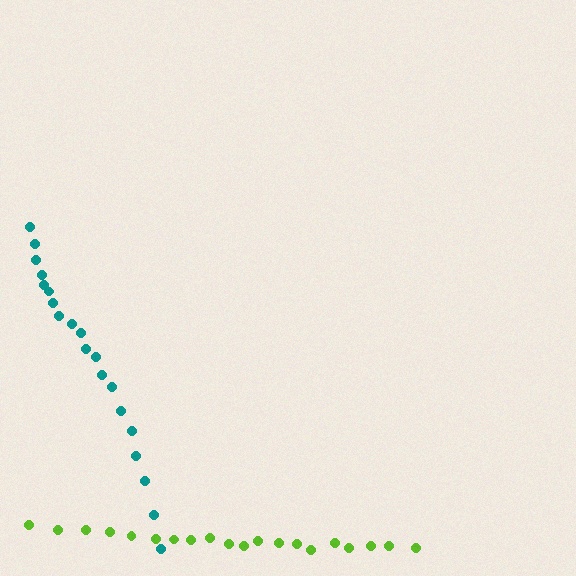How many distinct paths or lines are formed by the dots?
There are 2 distinct paths.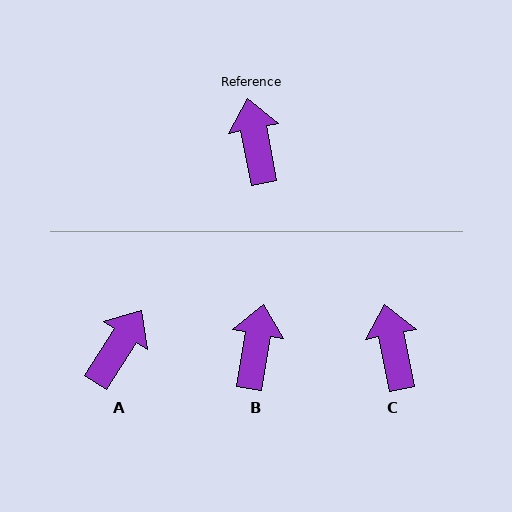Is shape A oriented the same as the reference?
No, it is off by about 44 degrees.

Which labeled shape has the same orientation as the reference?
C.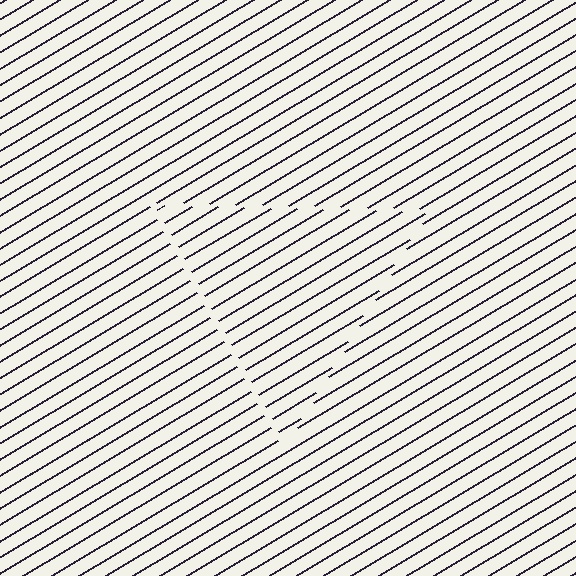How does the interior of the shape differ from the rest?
The interior of the shape contains the same grating, shifted by half a period — the contour is defined by the phase discontinuity where line-ends from the inner and outer gratings abut.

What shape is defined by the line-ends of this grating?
An illusory triangle. The interior of the shape contains the same grating, shifted by half a period — the contour is defined by the phase discontinuity where line-ends from the inner and outer gratings abut.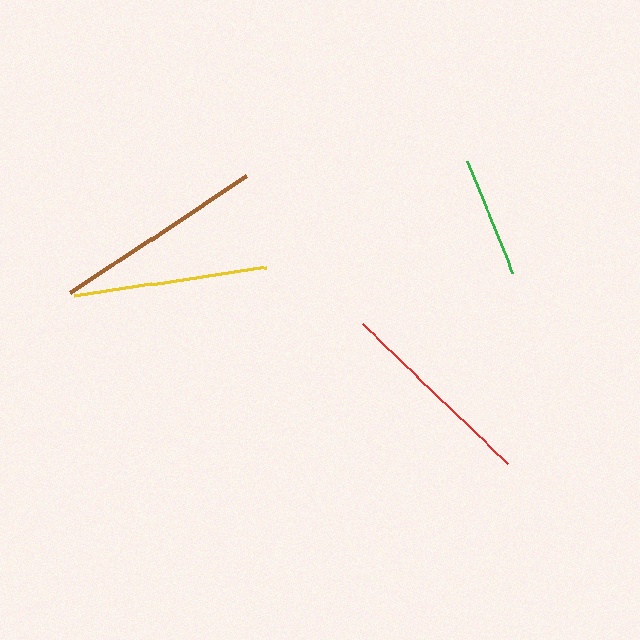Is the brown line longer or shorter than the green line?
The brown line is longer than the green line.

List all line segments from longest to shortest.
From longest to shortest: brown, red, yellow, green.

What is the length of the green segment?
The green segment is approximately 120 pixels long.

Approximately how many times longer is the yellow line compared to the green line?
The yellow line is approximately 1.6 times the length of the green line.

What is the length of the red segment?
The red segment is approximately 201 pixels long.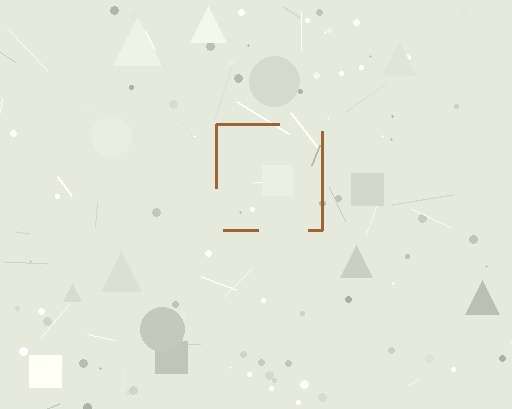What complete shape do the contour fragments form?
The contour fragments form a square.